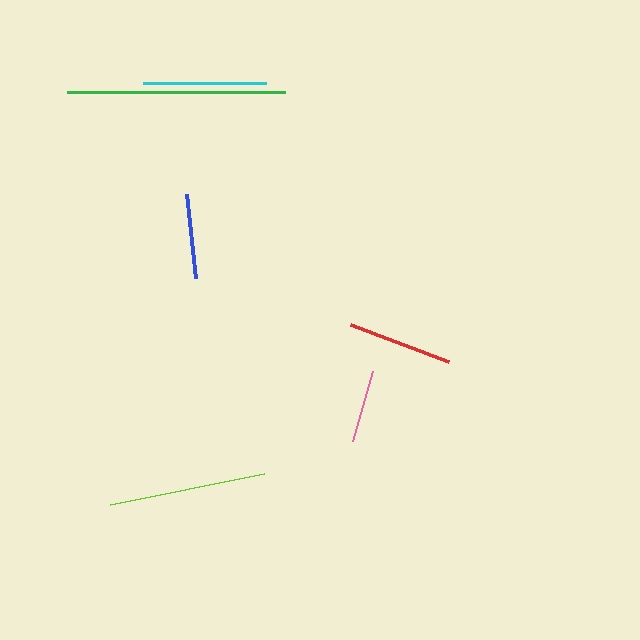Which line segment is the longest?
The green line is the longest at approximately 218 pixels.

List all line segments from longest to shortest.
From longest to shortest: green, lime, cyan, red, blue, pink.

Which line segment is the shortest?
The pink line is the shortest at approximately 73 pixels.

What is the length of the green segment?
The green segment is approximately 218 pixels long.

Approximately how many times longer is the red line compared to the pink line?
The red line is approximately 1.4 times the length of the pink line.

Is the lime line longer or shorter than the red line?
The lime line is longer than the red line.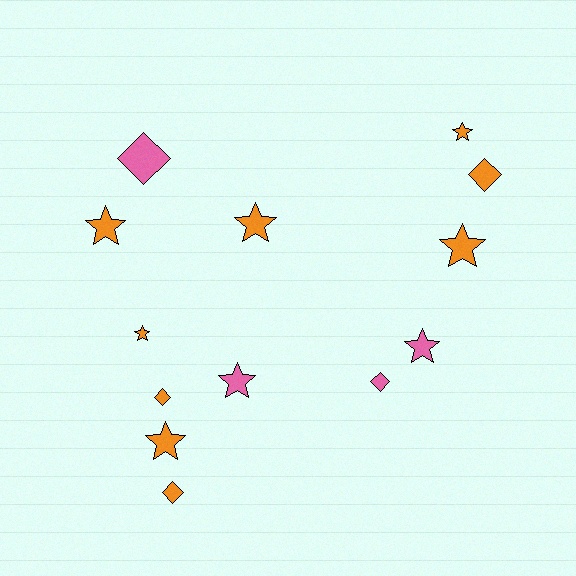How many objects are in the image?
There are 13 objects.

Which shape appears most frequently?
Star, with 8 objects.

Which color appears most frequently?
Orange, with 9 objects.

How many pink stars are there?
There are 2 pink stars.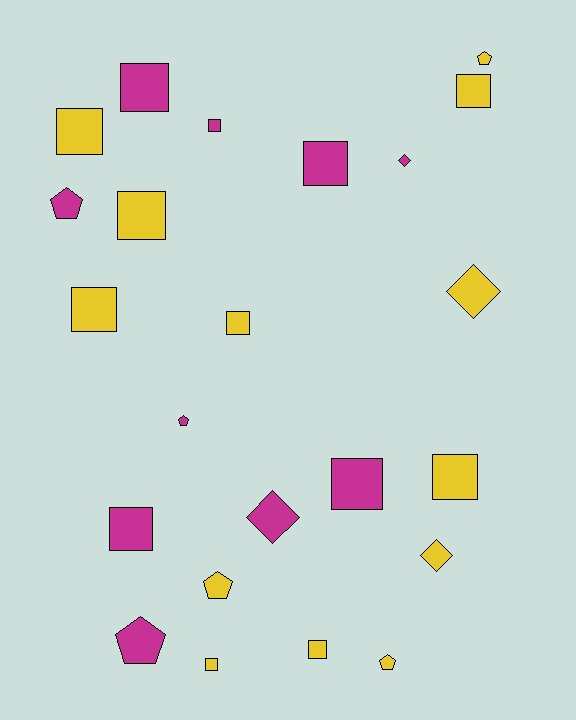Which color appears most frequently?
Yellow, with 13 objects.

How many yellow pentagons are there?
There are 3 yellow pentagons.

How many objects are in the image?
There are 23 objects.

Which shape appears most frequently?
Square, with 13 objects.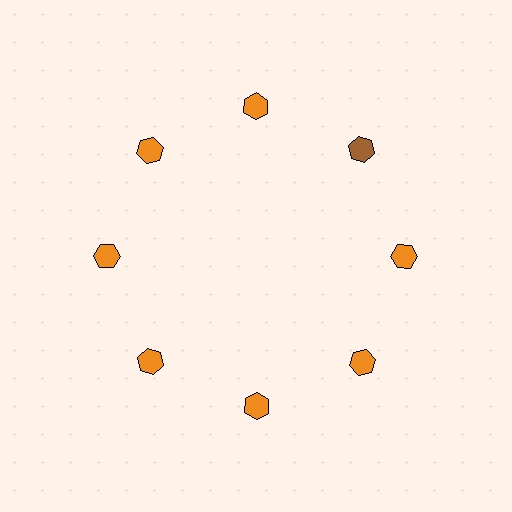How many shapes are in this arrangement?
There are 8 shapes arranged in a ring pattern.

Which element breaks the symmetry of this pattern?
The brown hexagon at roughly the 2 o'clock position breaks the symmetry. All other shapes are orange hexagons.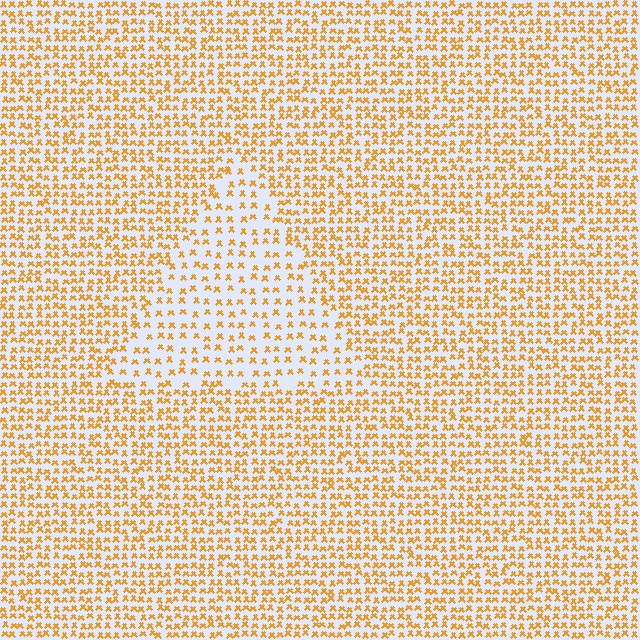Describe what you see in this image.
The image contains small orange elements arranged at two different densities. A triangle-shaped region is visible where the elements are less densely packed than the surrounding area.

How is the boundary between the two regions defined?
The boundary is defined by a change in element density (approximately 1.9x ratio). All elements are the same color, size, and shape.